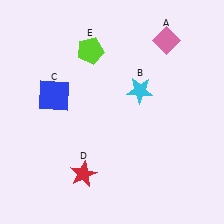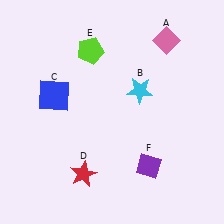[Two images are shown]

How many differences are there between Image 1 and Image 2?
There is 1 difference between the two images.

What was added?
A purple diamond (F) was added in Image 2.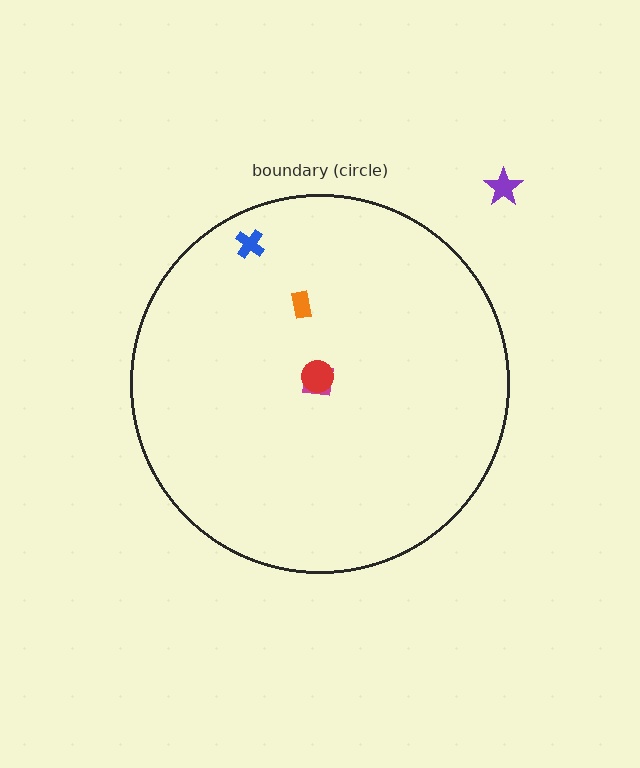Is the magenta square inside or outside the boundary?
Inside.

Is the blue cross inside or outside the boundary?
Inside.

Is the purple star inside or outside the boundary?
Outside.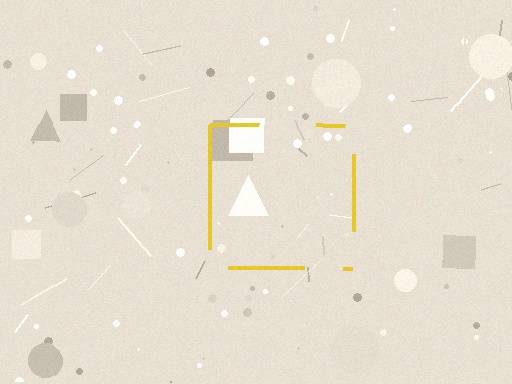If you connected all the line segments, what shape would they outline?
They would outline a square.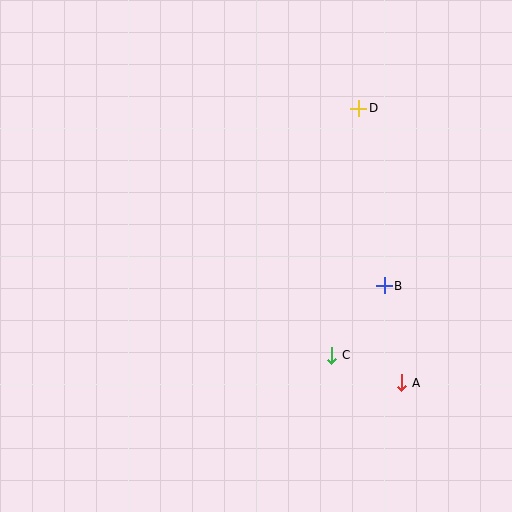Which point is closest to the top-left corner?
Point D is closest to the top-left corner.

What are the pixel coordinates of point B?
Point B is at (384, 286).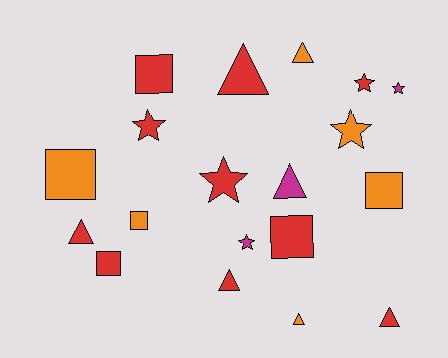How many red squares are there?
There are 3 red squares.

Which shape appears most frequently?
Triangle, with 7 objects.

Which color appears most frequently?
Red, with 10 objects.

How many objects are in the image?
There are 19 objects.